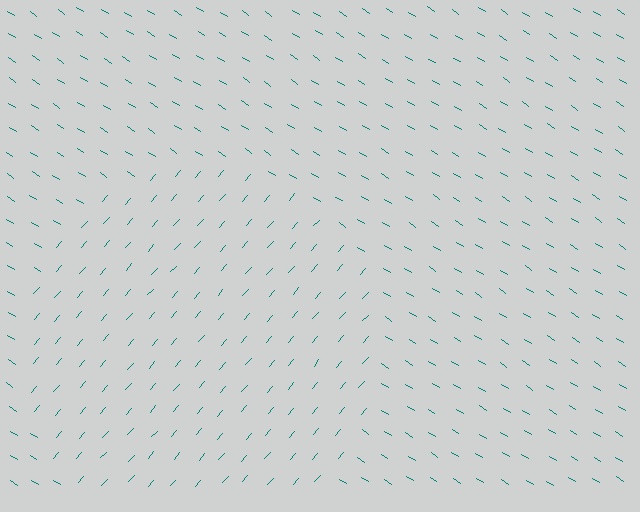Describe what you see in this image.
The image is filled with small teal line segments. A circle region in the image has lines oriented differently from the surrounding lines, creating a visible texture boundary.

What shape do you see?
I see a circle.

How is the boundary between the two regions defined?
The boundary is defined purely by a change in line orientation (approximately 82 degrees difference). All lines are the same color and thickness.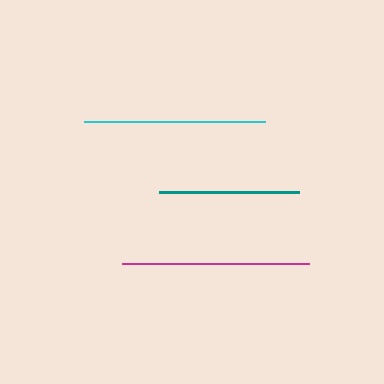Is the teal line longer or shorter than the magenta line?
The magenta line is longer than the teal line.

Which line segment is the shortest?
The teal line is the shortest at approximately 139 pixels.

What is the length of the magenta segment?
The magenta segment is approximately 188 pixels long.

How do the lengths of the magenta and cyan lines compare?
The magenta and cyan lines are approximately the same length.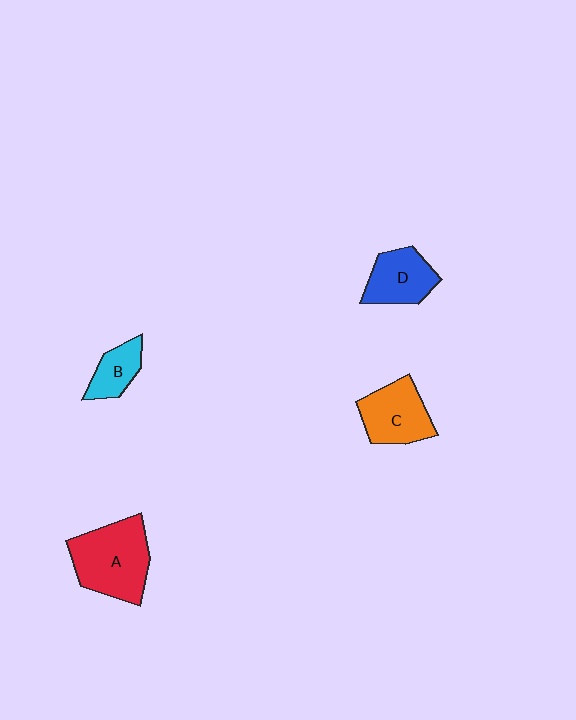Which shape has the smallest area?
Shape B (cyan).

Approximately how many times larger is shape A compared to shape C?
Approximately 1.4 times.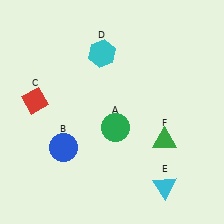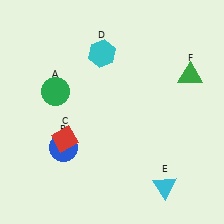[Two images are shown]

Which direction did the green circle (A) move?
The green circle (A) moved left.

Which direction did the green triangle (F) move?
The green triangle (F) moved up.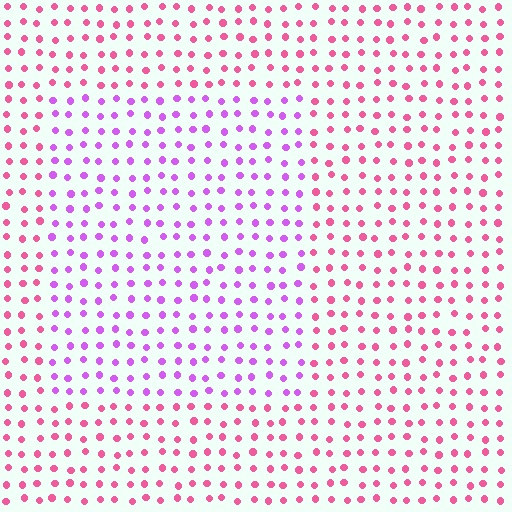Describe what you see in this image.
The image is filled with small pink elements in a uniform arrangement. A rectangle-shaped region is visible where the elements are tinted to a slightly different hue, forming a subtle color boundary.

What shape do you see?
I see a rectangle.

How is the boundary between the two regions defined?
The boundary is defined purely by a slight shift in hue (about 45 degrees). Spacing, size, and orientation are identical on both sides.